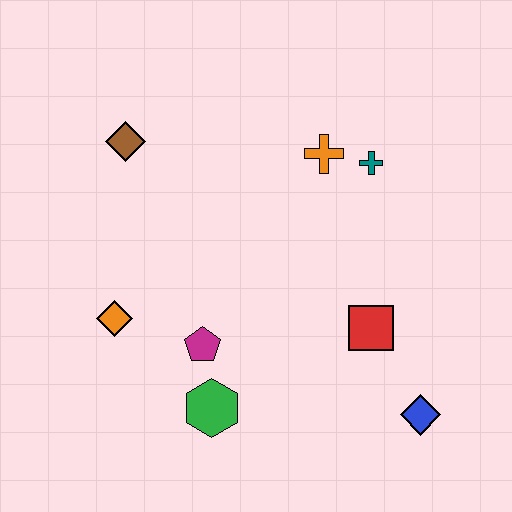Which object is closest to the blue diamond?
The red square is closest to the blue diamond.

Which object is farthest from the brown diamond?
The blue diamond is farthest from the brown diamond.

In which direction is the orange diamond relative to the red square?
The orange diamond is to the left of the red square.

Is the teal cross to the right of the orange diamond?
Yes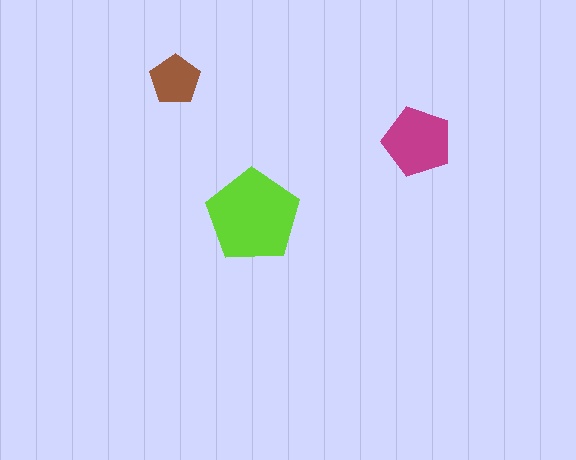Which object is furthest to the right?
The magenta pentagon is rightmost.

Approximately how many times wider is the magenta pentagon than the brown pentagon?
About 1.5 times wider.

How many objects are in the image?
There are 3 objects in the image.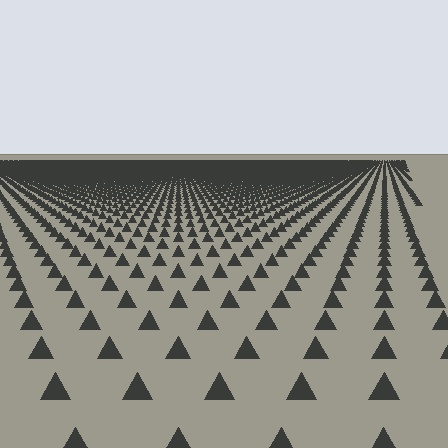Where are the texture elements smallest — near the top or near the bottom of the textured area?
Near the top.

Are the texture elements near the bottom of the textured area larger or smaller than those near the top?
Larger. Near the bottom, elements are closer to the viewer and appear at a bigger on-screen size.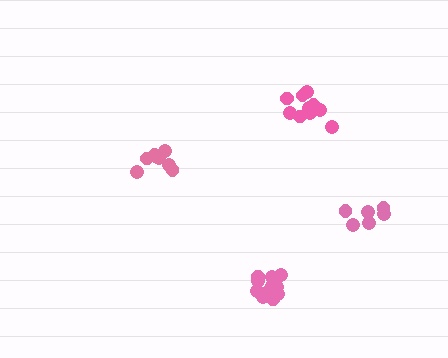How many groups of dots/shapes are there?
There are 4 groups.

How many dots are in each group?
Group 1: 6 dots, Group 2: 10 dots, Group 3: 8 dots, Group 4: 12 dots (36 total).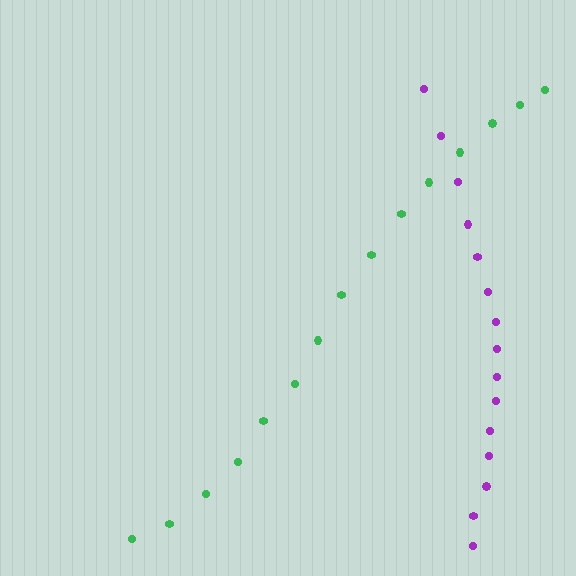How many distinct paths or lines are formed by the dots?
There are 2 distinct paths.